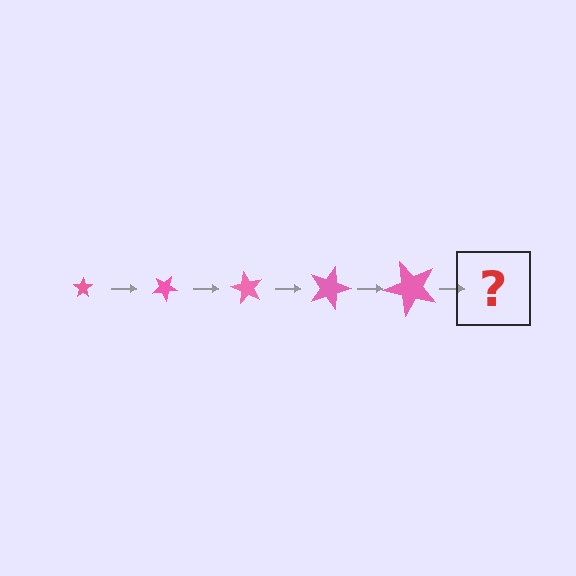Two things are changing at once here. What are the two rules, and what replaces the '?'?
The two rules are that the star grows larger each step and it rotates 30 degrees each step. The '?' should be a star, larger than the previous one and rotated 150 degrees from the start.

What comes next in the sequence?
The next element should be a star, larger than the previous one and rotated 150 degrees from the start.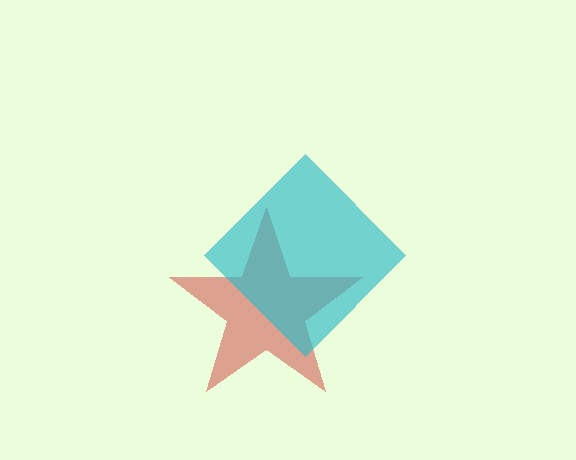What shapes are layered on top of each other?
The layered shapes are: a red star, a cyan diamond.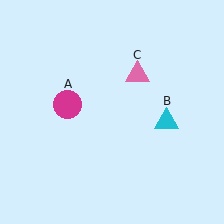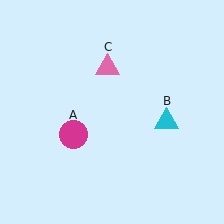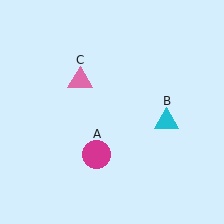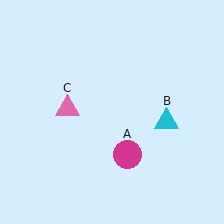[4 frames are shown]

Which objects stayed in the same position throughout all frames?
Cyan triangle (object B) remained stationary.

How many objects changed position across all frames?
2 objects changed position: magenta circle (object A), pink triangle (object C).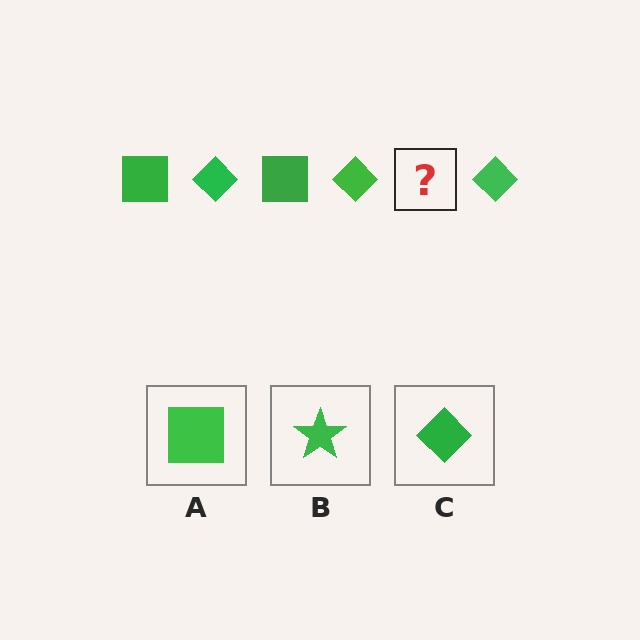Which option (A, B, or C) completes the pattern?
A.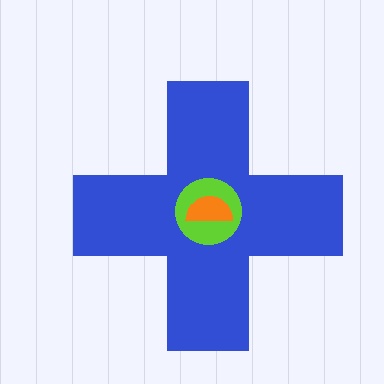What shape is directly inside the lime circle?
The orange semicircle.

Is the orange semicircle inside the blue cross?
Yes.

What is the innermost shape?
The orange semicircle.